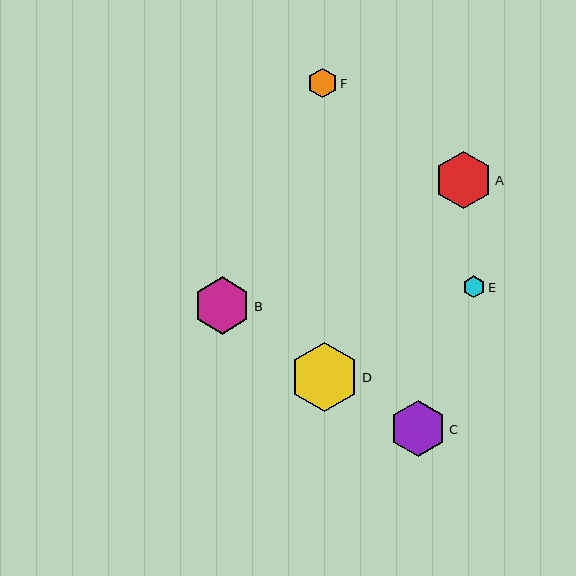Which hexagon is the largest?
Hexagon D is the largest with a size of approximately 69 pixels.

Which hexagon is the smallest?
Hexagon E is the smallest with a size of approximately 22 pixels.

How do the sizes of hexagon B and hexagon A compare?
Hexagon B and hexagon A are approximately the same size.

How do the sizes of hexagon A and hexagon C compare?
Hexagon A and hexagon C are approximately the same size.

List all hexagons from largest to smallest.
From largest to smallest: D, B, A, C, F, E.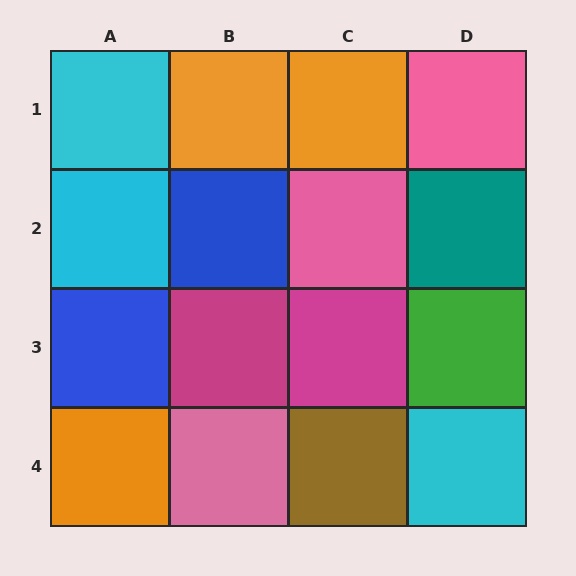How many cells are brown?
1 cell is brown.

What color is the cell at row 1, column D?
Pink.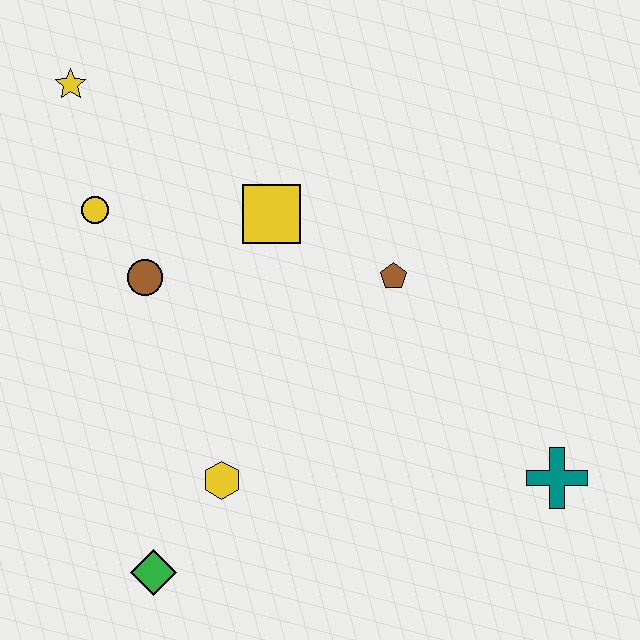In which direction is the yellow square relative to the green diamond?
The yellow square is above the green diamond.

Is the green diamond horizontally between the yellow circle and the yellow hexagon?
Yes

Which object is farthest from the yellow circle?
The teal cross is farthest from the yellow circle.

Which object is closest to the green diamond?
The yellow hexagon is closest to the green diamond.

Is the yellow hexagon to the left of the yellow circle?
No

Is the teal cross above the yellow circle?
No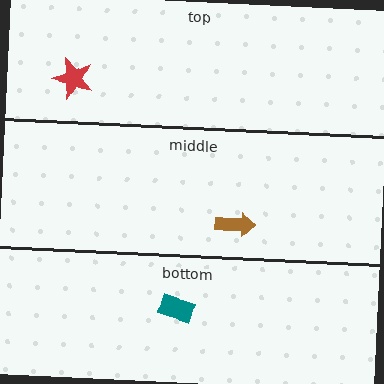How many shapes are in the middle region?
1.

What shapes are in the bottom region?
The teal rectangle.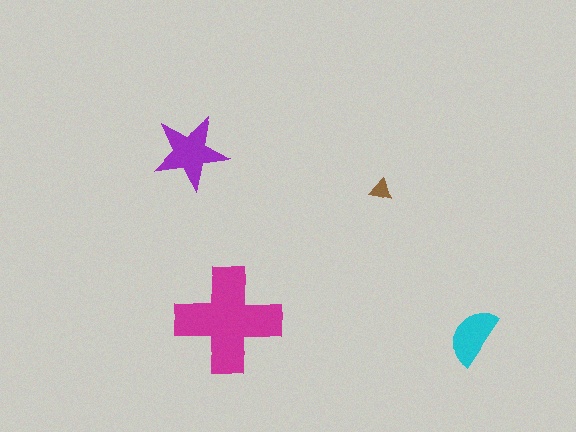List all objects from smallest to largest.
The brown triangle, the cyan semicircle, the purple star, the magenta cross.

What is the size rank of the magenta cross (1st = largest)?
1st.